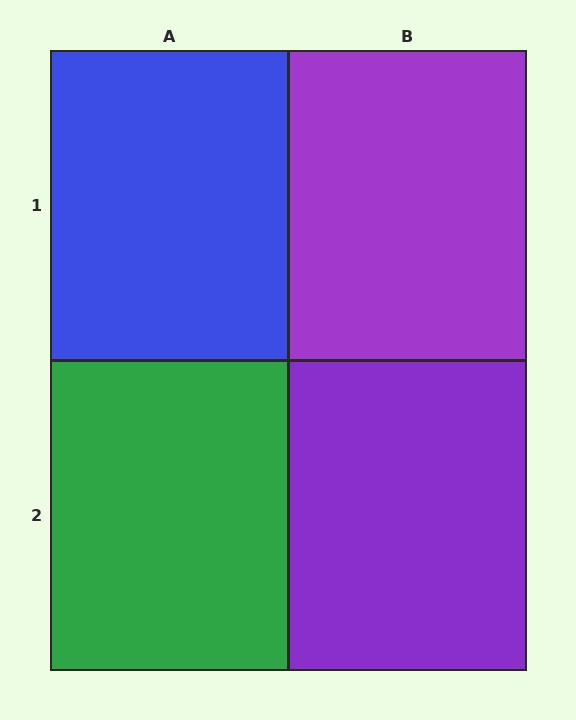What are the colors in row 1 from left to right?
Blue, purple.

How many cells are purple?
2 cells are purple.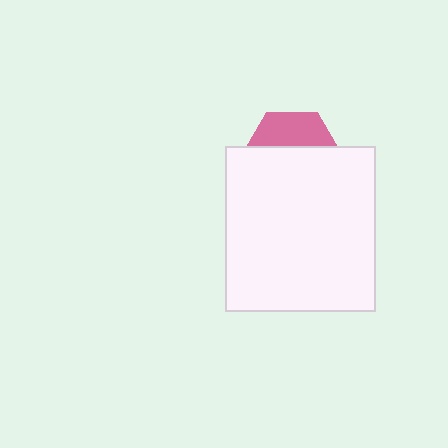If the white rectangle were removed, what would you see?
You would see the complete pink hexagon.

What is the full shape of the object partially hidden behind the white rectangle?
The partially hidden object is a pink hexagon.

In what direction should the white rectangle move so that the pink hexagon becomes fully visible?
The white rectangle should move down. That is the shortest direction to clear the overlap and leave the pink hexagon fully visible.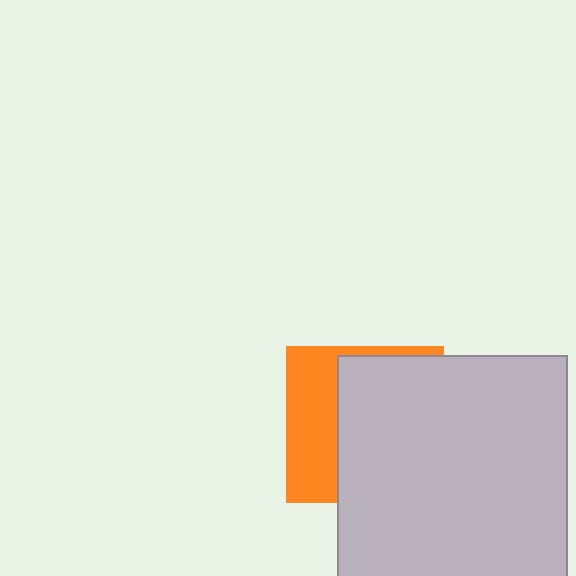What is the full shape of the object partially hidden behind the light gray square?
The partially hidden object is an orange square.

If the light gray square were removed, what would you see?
You would see the complete orange square.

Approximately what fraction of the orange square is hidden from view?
Roughly 63% of the orange square is hidden behind the light gray square.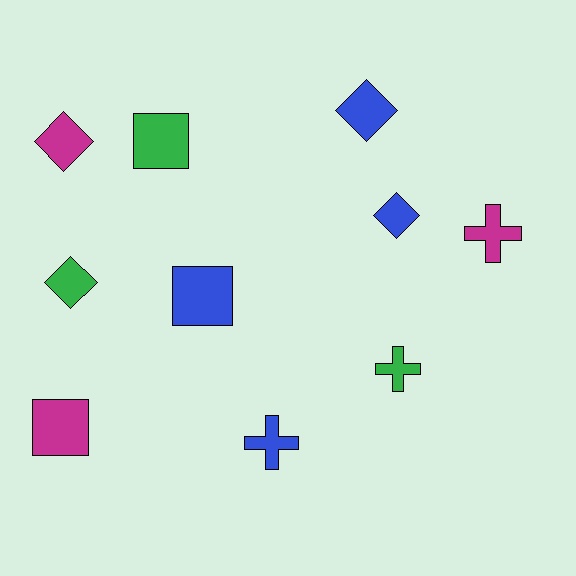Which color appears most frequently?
Blue, with 4 objects.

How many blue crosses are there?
There is 1 blue cross.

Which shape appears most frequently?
Diamond, with 4 objects.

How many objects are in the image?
There are 10 objects.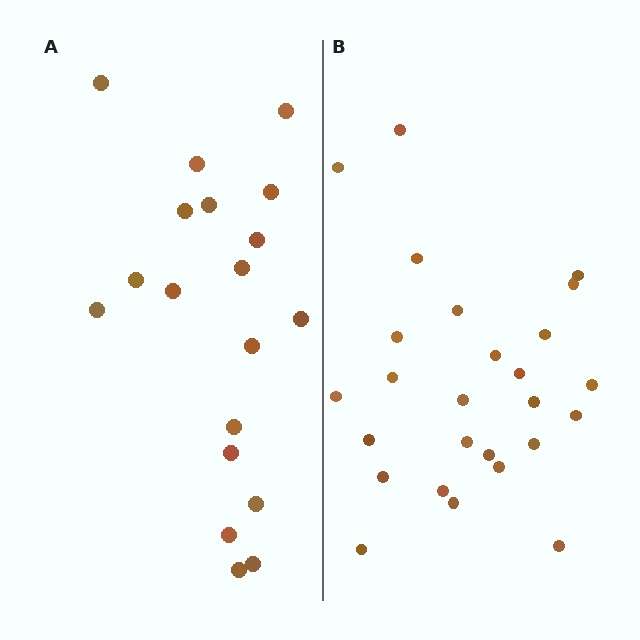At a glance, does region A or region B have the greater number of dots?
Region B (the right region) has more dots.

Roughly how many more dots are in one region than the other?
Region B has roughly 8 or so more dots than region A.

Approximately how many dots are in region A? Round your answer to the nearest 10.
About 20 dots. (The exact count is 19, which rounds to 20.)